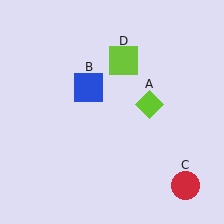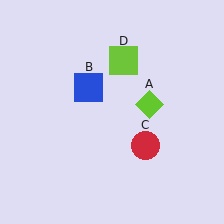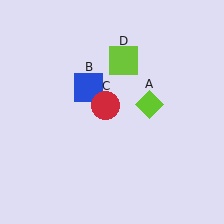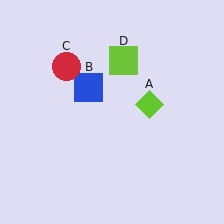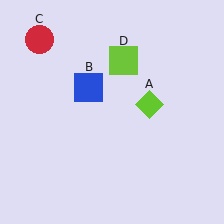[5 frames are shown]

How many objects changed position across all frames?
1 object changed position: red circle (object C).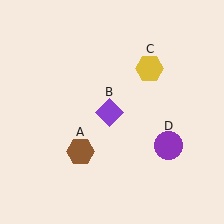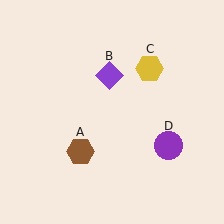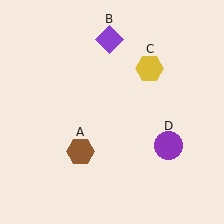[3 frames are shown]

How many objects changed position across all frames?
1 object changed position: purple diamond (object B).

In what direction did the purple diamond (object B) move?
The purple diamond (object B) moved up.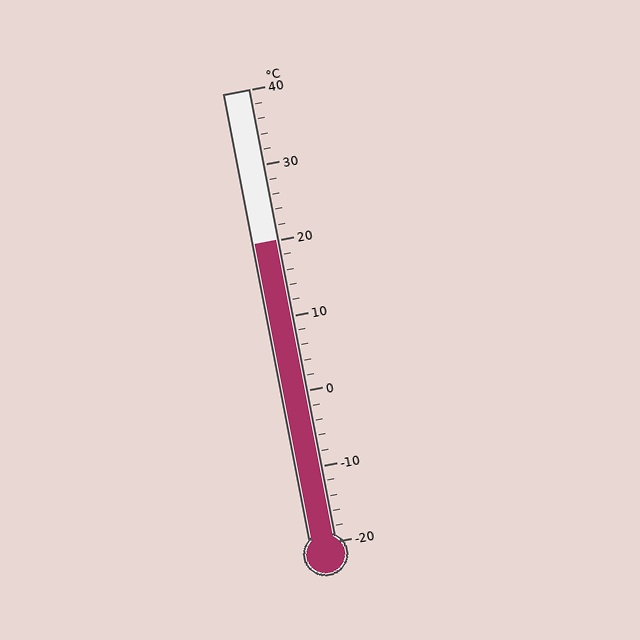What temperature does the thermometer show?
The thermometer shows approximately 20°C.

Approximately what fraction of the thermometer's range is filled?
The thermometer is filled to approximately 65% of its range.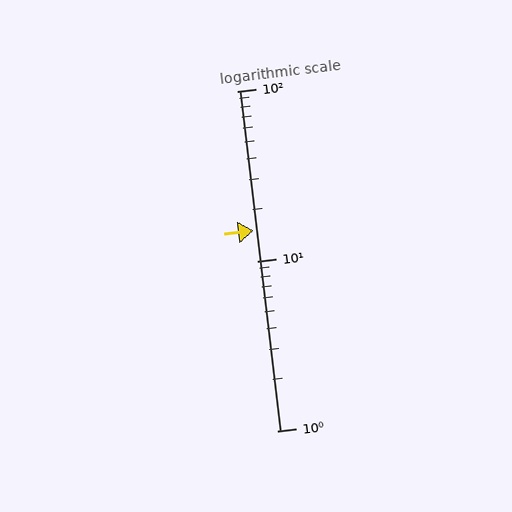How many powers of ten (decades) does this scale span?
The scale spans 2 decades, from 1 to 100.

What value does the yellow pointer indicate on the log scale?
The pointer indicates approximately 15.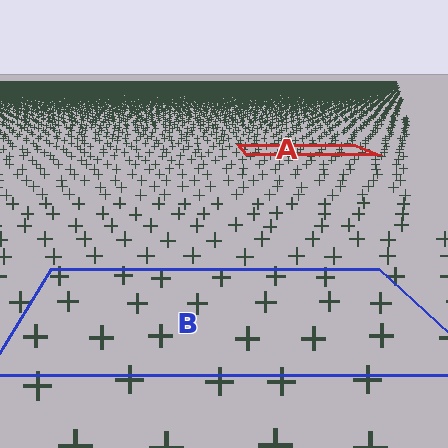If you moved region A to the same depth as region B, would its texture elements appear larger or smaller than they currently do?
They would appear larger. At a closer depth, the same texture elements are projected at a bigger on-screen size.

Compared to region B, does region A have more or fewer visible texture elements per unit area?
Region A has more texture elements per unit area — they are packed more densely because it is farther away.